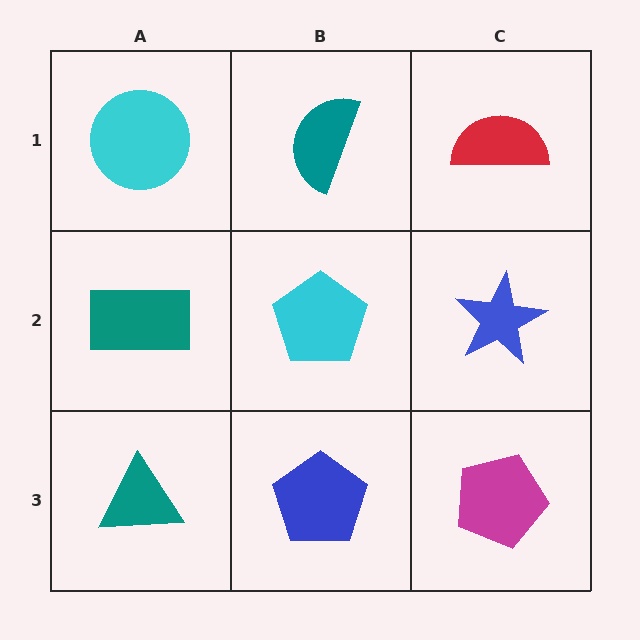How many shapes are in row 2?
3 shapes.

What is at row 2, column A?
A teal rectangle.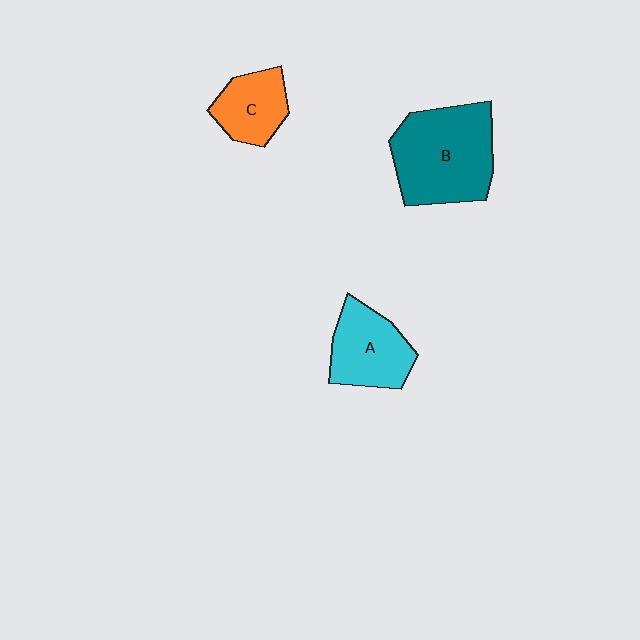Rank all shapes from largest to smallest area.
From largest to smallest: B (teal), A (cyan), C (orange).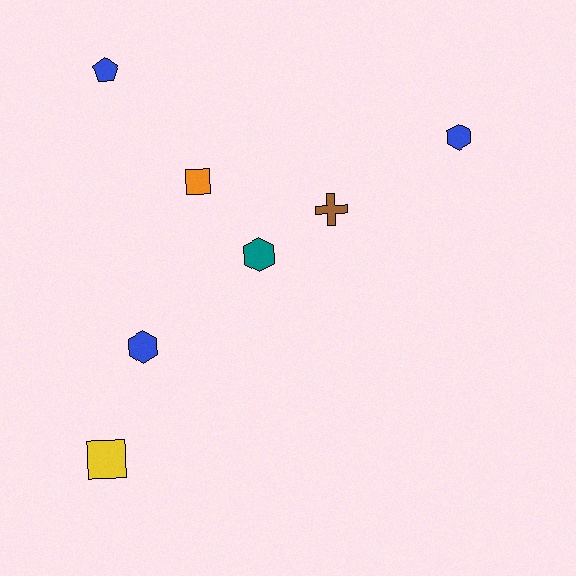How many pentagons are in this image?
There is 1 pentagon.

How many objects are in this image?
There are 7 objects.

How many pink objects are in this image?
There are no pink objects.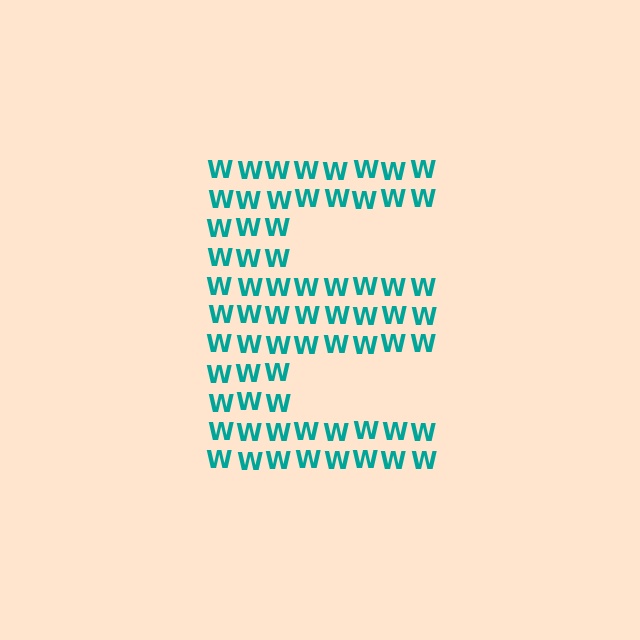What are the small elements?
The small elements are letter W's.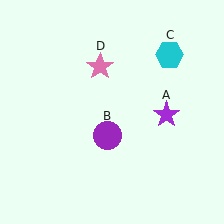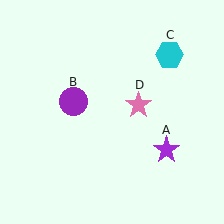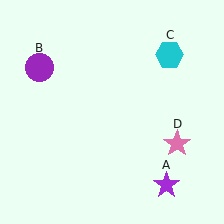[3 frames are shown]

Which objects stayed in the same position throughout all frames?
Cyan hexagon (object C) remained stationary.